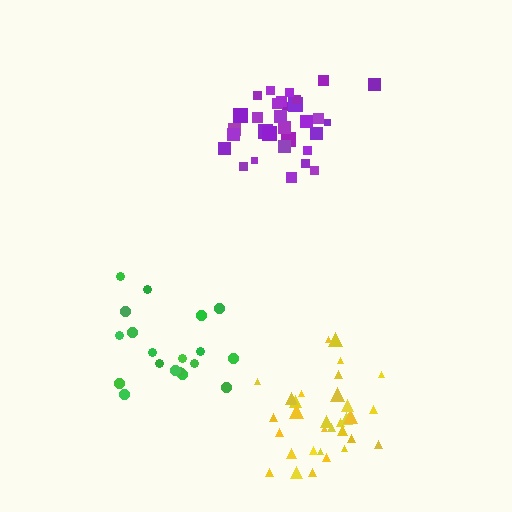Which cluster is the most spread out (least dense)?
Green.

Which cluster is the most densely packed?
Yellow.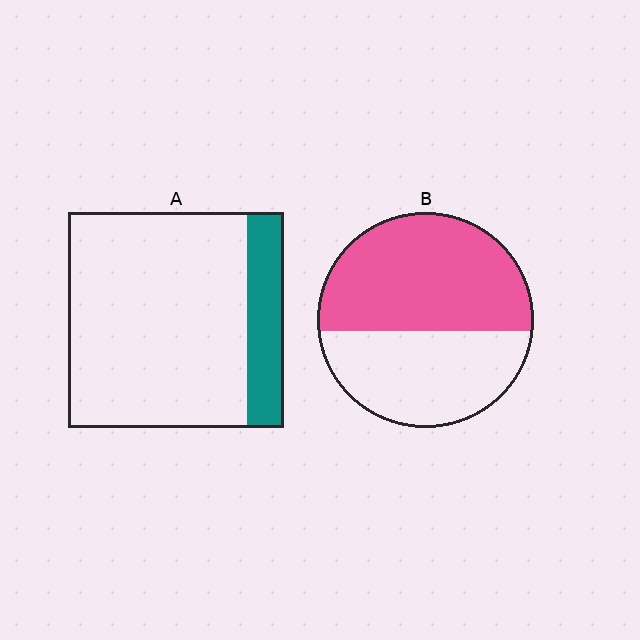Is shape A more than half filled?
No.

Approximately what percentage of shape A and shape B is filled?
A is approximately 15% and B is approximately 55%.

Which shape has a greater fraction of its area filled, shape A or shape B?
Shape B.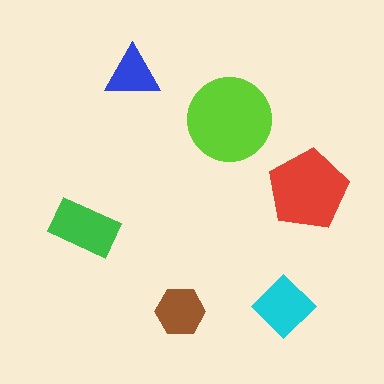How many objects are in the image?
There are 6 objects in the image.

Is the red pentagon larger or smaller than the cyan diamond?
Larger.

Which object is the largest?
The lime circle.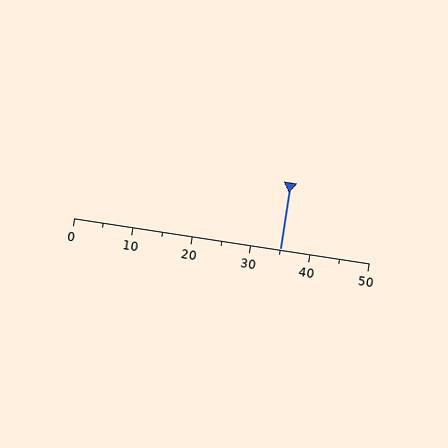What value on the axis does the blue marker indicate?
The marker indicates approximately 35.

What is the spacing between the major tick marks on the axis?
The major ticks are spaced 10 apart.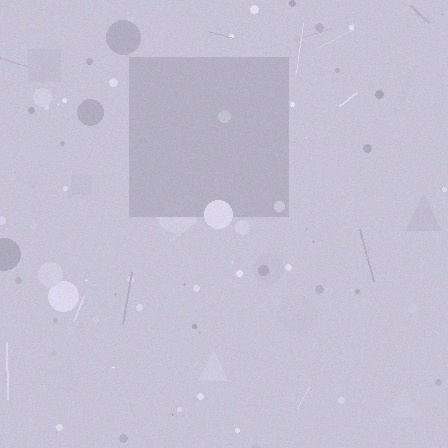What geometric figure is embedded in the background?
A square is embedded in the background.